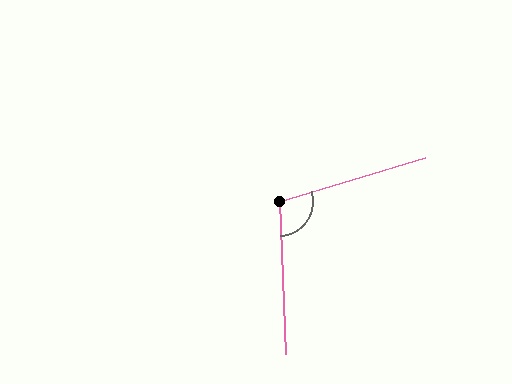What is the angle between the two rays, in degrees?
Approximately 104 degrees.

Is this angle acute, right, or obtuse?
It is obtuse.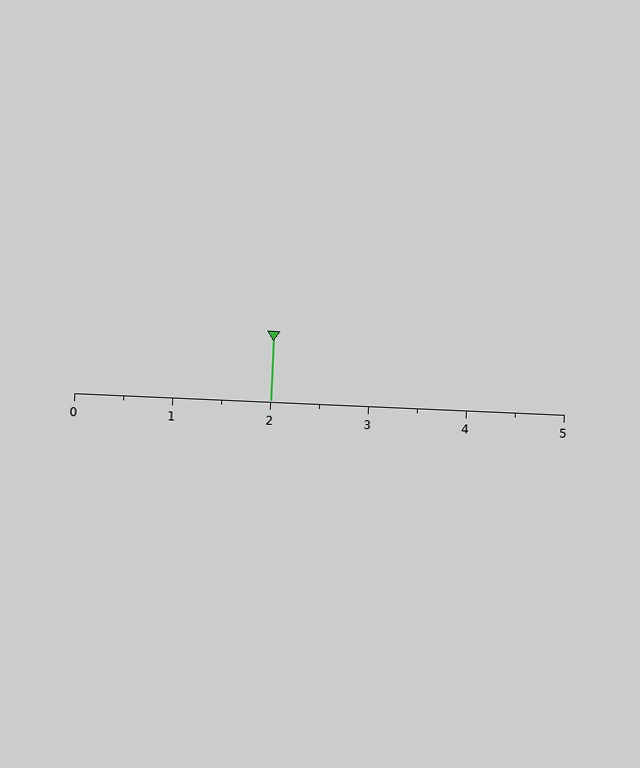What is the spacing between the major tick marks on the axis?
The major ticks are spaced 1 apart.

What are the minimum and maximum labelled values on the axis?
The axis runs from 0 to 5.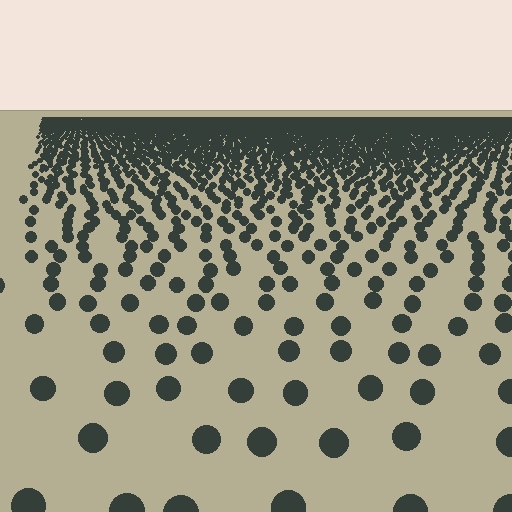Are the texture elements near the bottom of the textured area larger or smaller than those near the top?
Larger. Near the bottom, elements are closer to the viewer and appear at a bigger on-screen size.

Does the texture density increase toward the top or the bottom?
Density increases toward the top.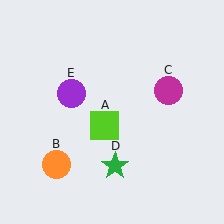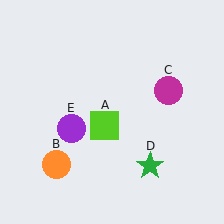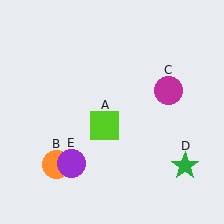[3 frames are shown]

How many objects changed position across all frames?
2 objects changed position: green star (object D), purple circle (object E).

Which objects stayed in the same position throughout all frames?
Lime square (object A) and orange circle (object B) and magenta circle (object C) remained stationary.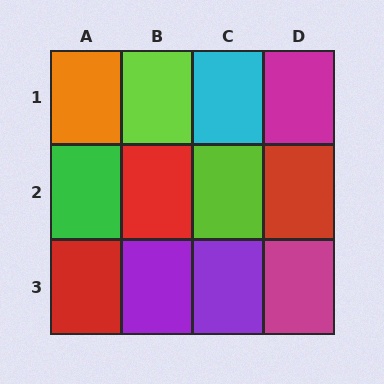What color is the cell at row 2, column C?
Lime.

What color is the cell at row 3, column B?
Purple.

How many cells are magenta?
2 cells are magenta.